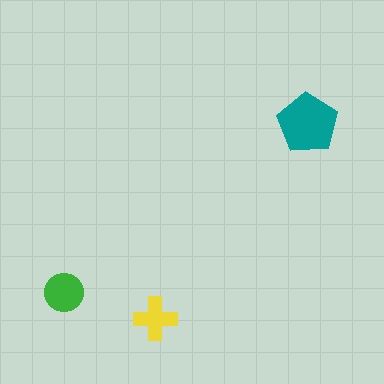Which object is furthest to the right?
The teal pentagon is rightmost.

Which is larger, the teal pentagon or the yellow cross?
The teal pentagon.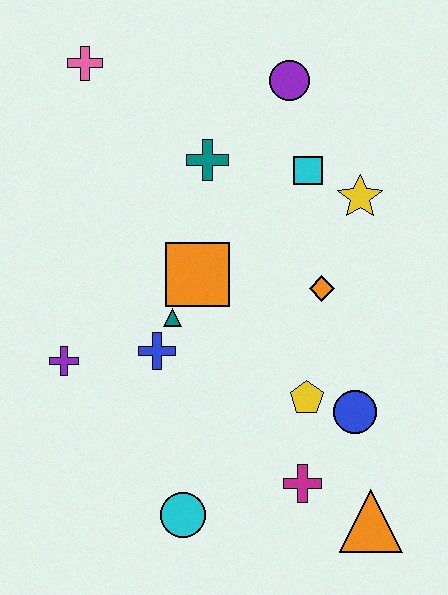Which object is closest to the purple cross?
The blue cross is closest to the purple cross.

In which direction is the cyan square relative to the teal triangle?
The cyan square is above the teal triangle.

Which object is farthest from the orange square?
The orange triangle is farthest from the orange square.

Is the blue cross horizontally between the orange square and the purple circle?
No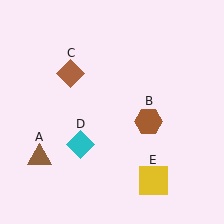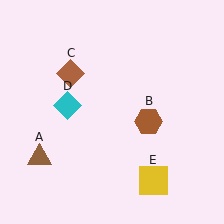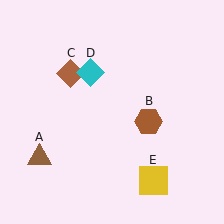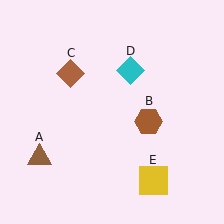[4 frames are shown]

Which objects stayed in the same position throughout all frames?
Brown triangle (object A) and brown hexagon (object B) and brown diamond (object C) and yellow square (object E) remained stationary.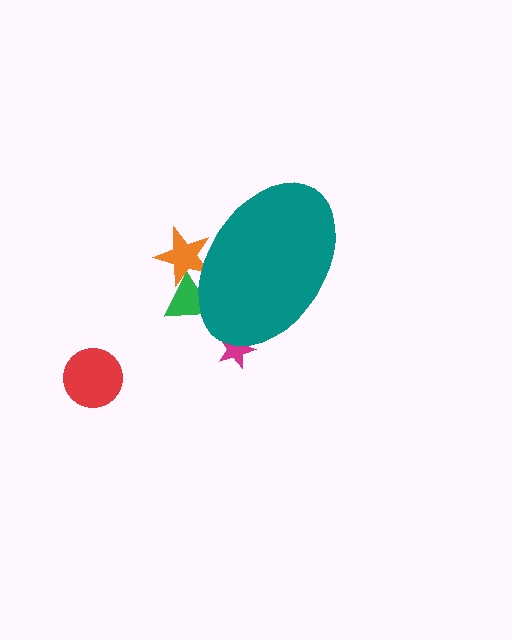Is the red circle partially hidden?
No, the red circle is fully visible.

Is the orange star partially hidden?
Yes, the orange star is partially hidden behind the teal ellipse.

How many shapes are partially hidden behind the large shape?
3 shapes are partially hidden.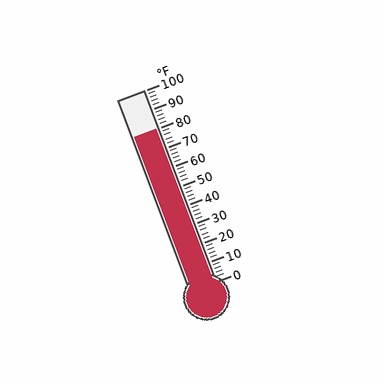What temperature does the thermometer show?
The thermometer shows approximately 80°F.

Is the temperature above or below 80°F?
The temperature is at 80°F.